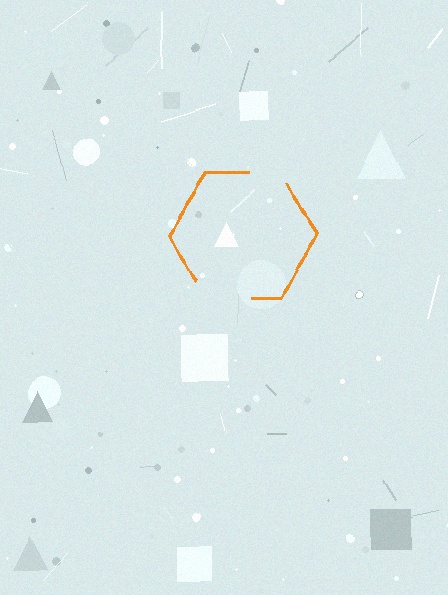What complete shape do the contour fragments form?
The contour fragments form a hexagon.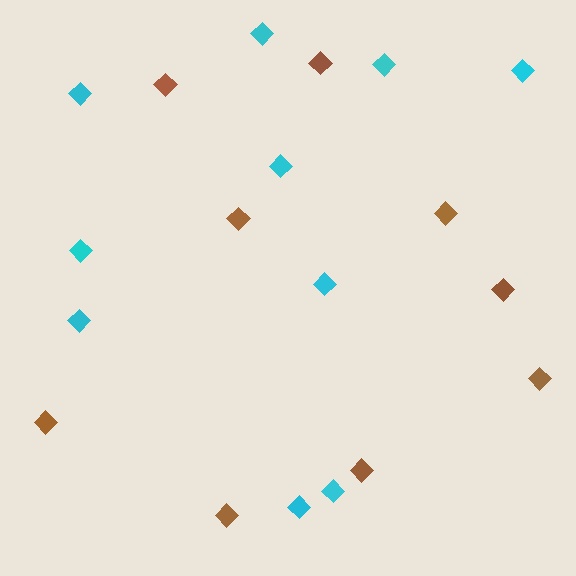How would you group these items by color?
There are 2 groups: one group of cyan diamonds (10) and one group of brown diamonds (9).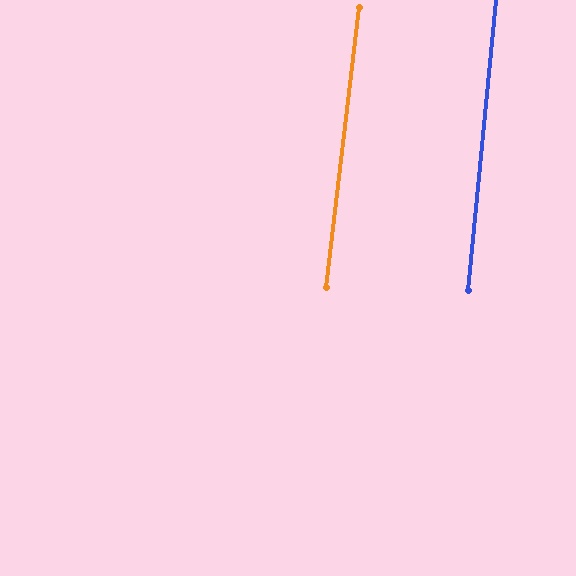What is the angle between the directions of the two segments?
Approximately 1 degree.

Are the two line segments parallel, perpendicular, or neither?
Parallel — their directions differ by only 1.1°.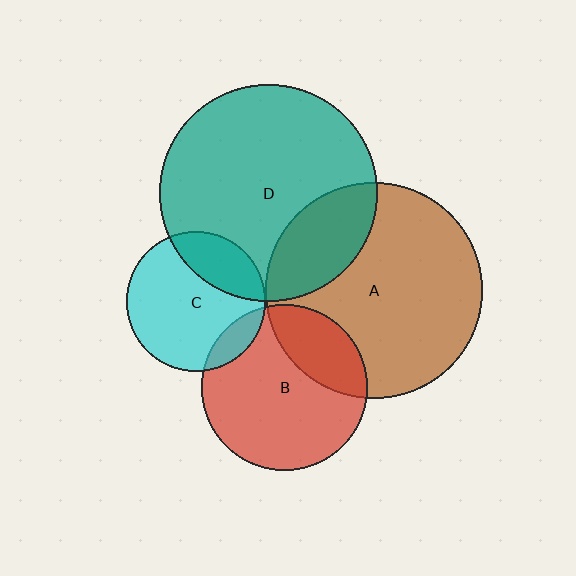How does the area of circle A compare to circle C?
Approximately 2.4 times.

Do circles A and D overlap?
Yes.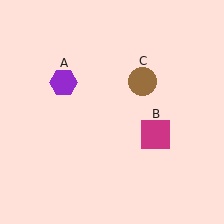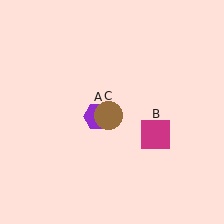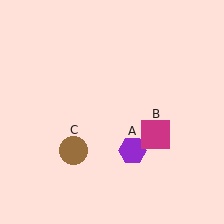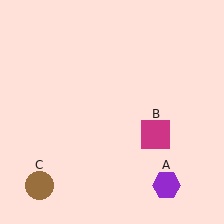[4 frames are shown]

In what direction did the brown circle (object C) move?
The brown circle (object C) moved down and to the left.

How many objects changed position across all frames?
2 objects changed position: purple hexagon (object A), brown circle (object C).